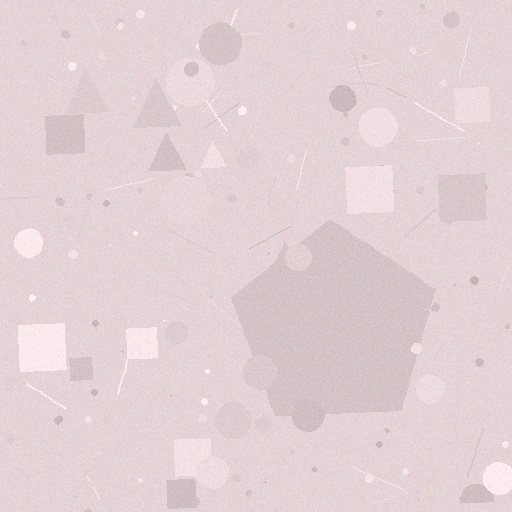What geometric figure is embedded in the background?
A pentagon is embedded in the background.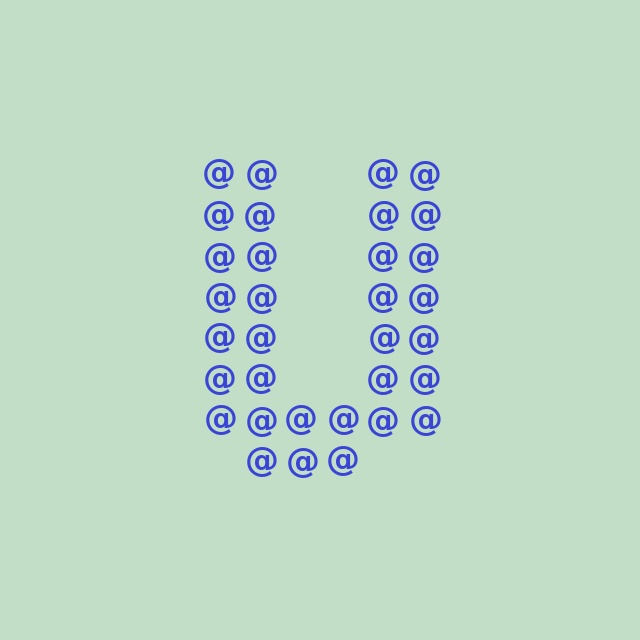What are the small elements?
The small elements are at signs.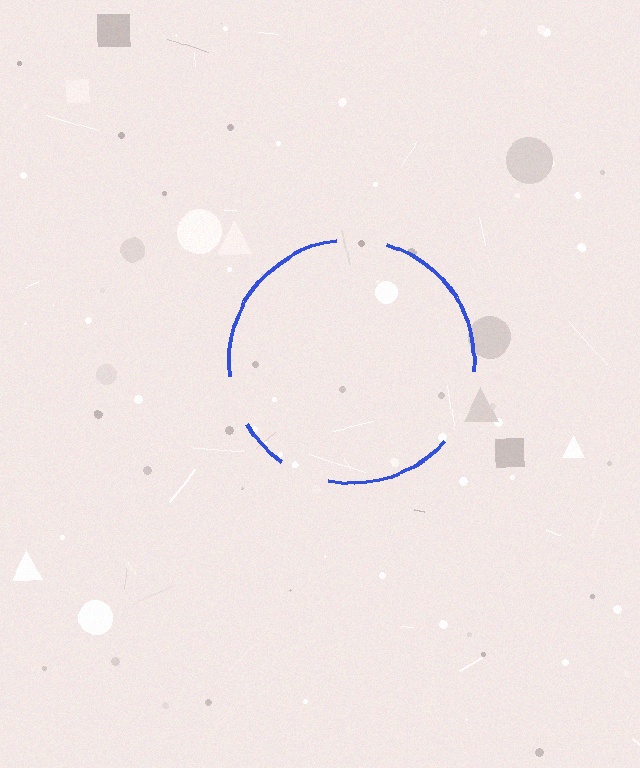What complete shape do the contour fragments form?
The contour fragments form a circle.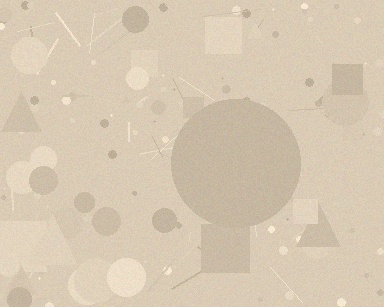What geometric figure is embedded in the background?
A circle is embedded in the background.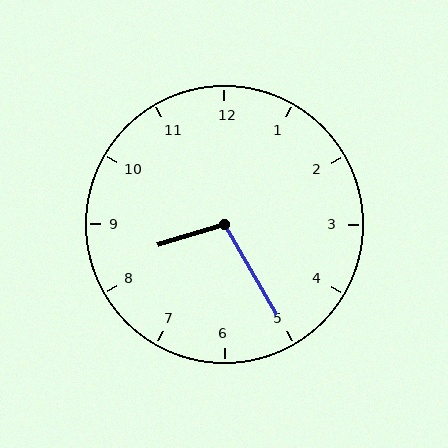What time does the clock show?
8:25.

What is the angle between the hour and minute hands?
Approximately 102 degrees.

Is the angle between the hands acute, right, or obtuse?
It is obtuse.